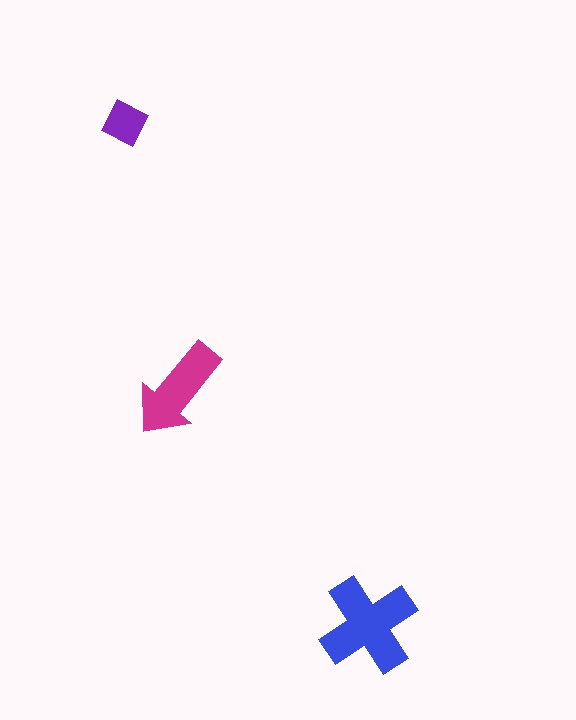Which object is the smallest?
The purple diamond.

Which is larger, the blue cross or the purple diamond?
The blue cross.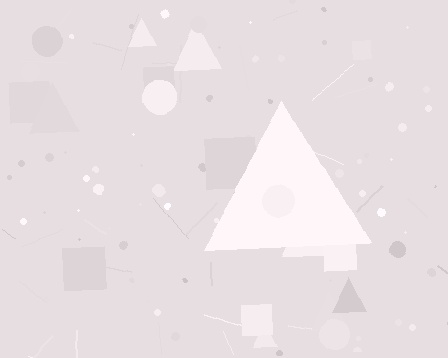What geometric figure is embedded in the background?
A triangle is embedded in the background.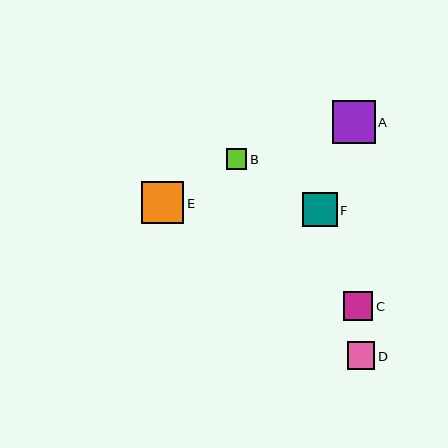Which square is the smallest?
Square B is the smallest with a size of approximately 21 pixels.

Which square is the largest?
Square A is the largest with a size of approximately 43 pixels.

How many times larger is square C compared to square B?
Square C is approximately 1.4 times the size of square B.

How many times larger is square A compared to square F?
Square A is approximately 1.2 times the size of square F.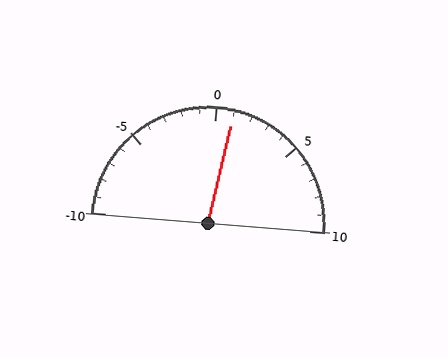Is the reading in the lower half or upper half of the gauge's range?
The reading is in the upper half of the range (-10 to 10).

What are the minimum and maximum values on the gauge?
The gauge ranges from -10 to 10.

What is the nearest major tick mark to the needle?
The nearest major tick mark is 0.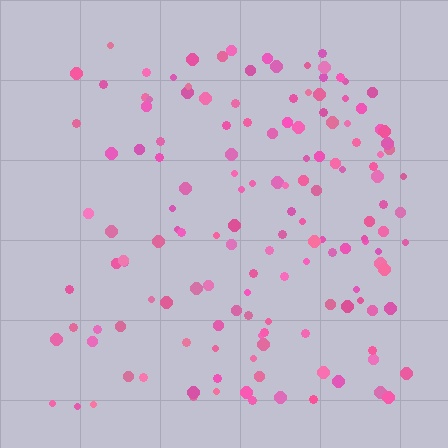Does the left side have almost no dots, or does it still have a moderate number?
Still a moderate number, just noticeably fewer than the right.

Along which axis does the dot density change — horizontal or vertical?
Horizontal.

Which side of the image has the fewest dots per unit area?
The left.